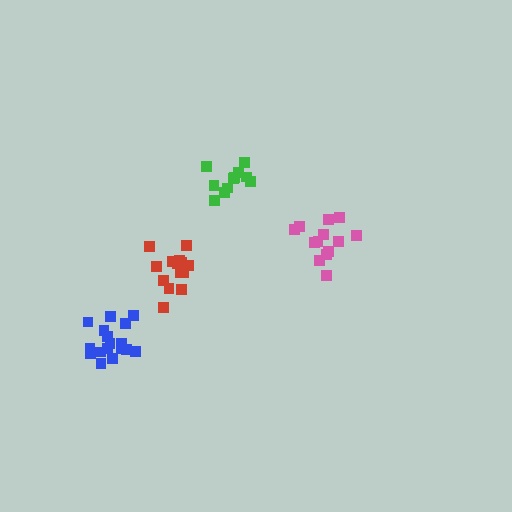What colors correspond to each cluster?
The clusters are colored: green, blue, red, pink.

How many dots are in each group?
Group 1: 11 dots, Group 2: 17 dots, Group 3: 14 dots, Group 4: 13 dots (55 total).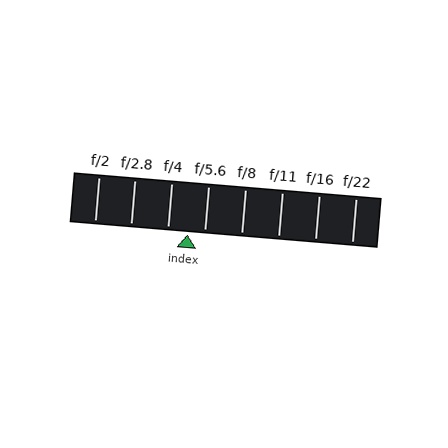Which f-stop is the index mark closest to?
The index mark is closest to f/5.6.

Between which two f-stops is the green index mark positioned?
The index mark is between f/4 and f/5.6.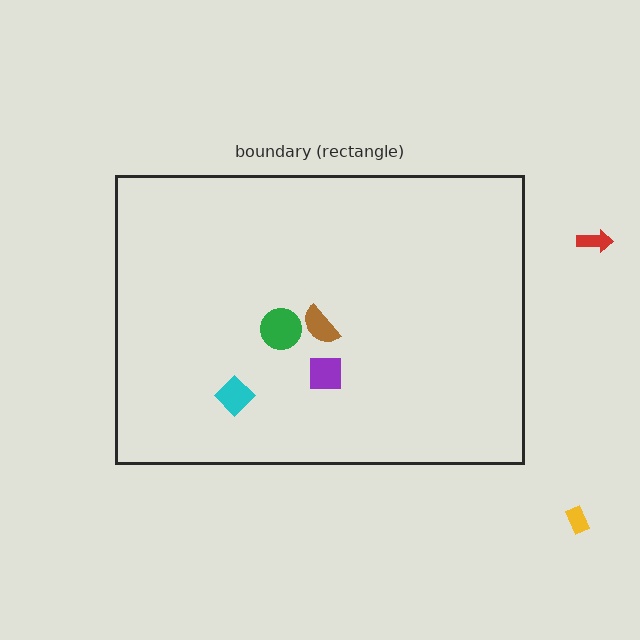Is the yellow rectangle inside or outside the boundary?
Outside.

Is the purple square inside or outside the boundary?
Inside.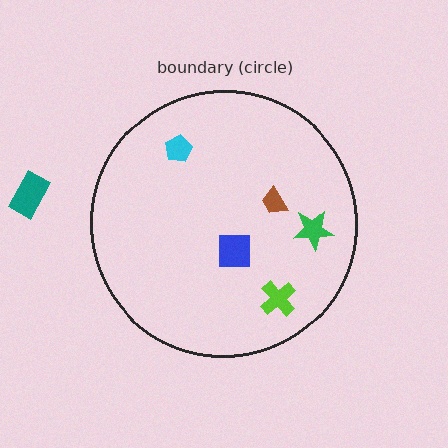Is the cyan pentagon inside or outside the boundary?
Inside.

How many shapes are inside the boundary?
5 inside, 1 outside.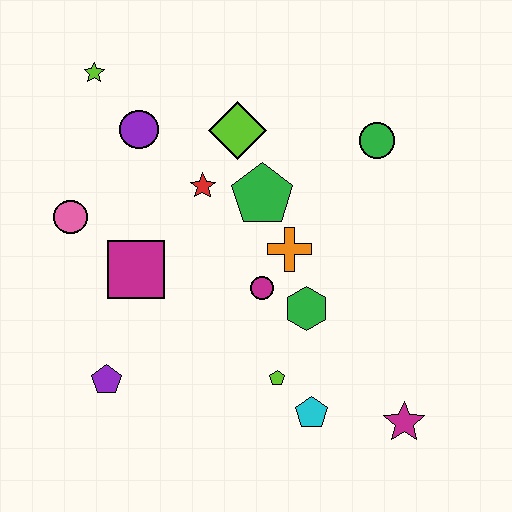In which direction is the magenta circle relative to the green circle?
The magenta circle is below the green circle.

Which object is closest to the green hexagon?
The magenta circle is closest to the green hexagon.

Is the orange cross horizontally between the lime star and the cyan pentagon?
Yes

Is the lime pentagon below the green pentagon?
Yes